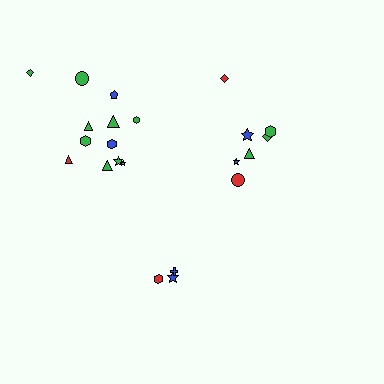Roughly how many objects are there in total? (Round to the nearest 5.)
Roughly 20 objects in total.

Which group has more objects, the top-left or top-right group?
The top-left group.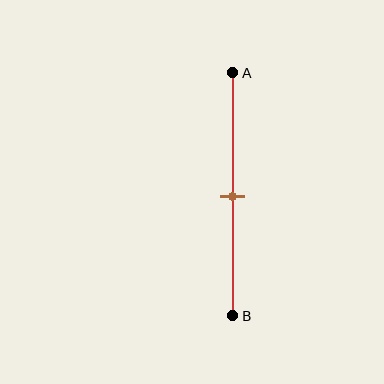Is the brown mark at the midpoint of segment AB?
Yes, the mark is approximately at the midpoint.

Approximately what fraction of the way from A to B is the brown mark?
The brown mark is approximately 50% of the way from A to B.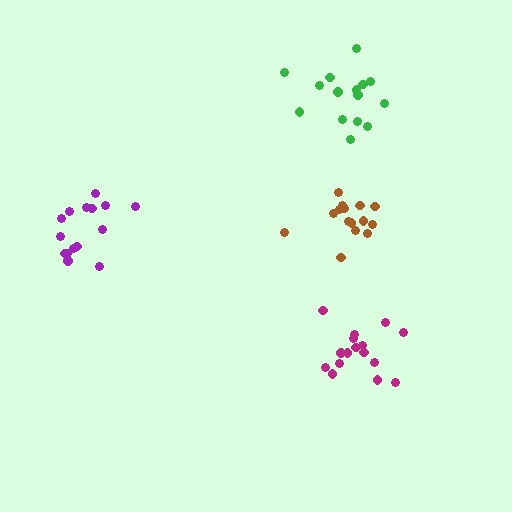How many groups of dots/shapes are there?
There are 4 groups.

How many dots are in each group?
Group 1: 15 dots, Group 2: 15 dots, Group 3: 15 dots, Group 4: 16 dots (61 total).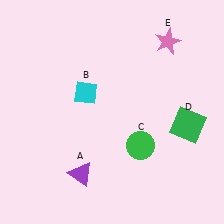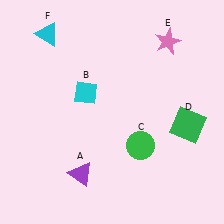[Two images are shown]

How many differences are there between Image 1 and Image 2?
There is 1 difference between the two images.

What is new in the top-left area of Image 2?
A cyan triangle (F) was added in the top-left area of Image 2.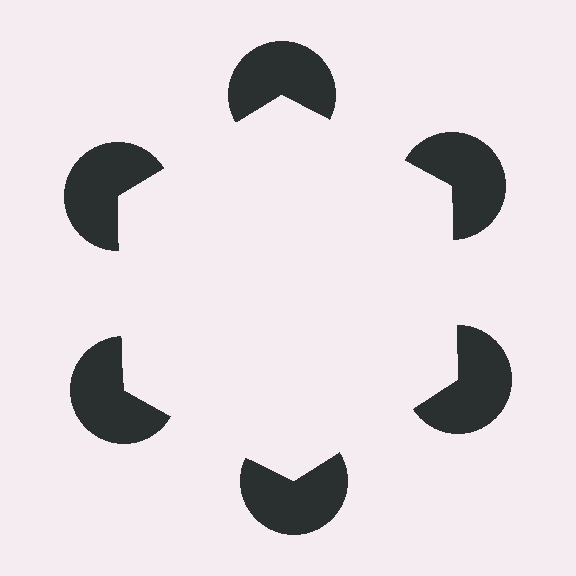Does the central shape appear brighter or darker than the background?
It typically appears slightly brighter than the background, even though no actual brightness change is drawn.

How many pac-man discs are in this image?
There are 6 — one at each vertex of the illusory hexagon.